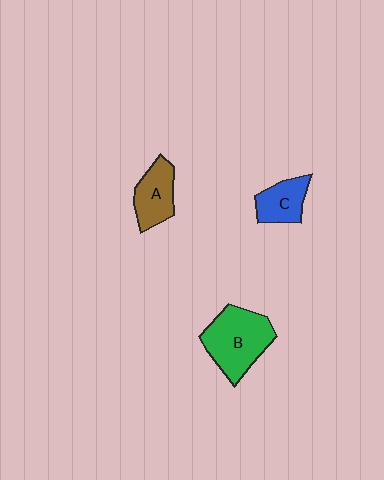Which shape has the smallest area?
Shape C (blue).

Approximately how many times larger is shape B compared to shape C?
Approximately 1.9 times.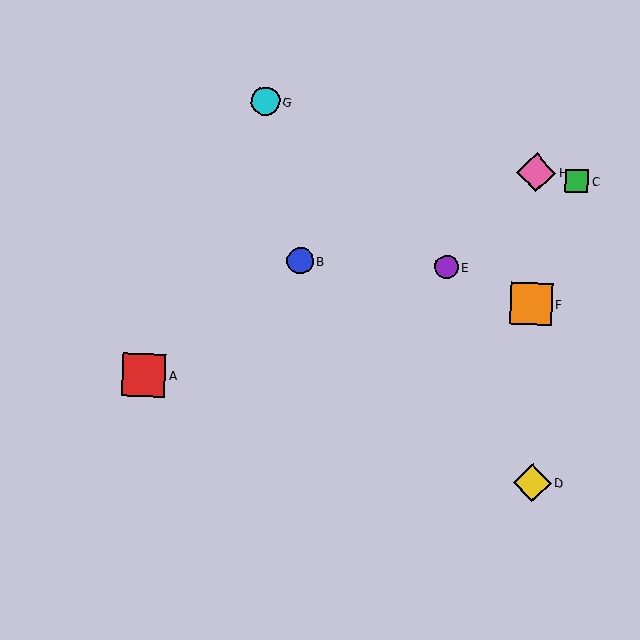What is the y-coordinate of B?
Object B is at y≈261.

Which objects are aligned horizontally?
Objects B, E are aligned horizontally.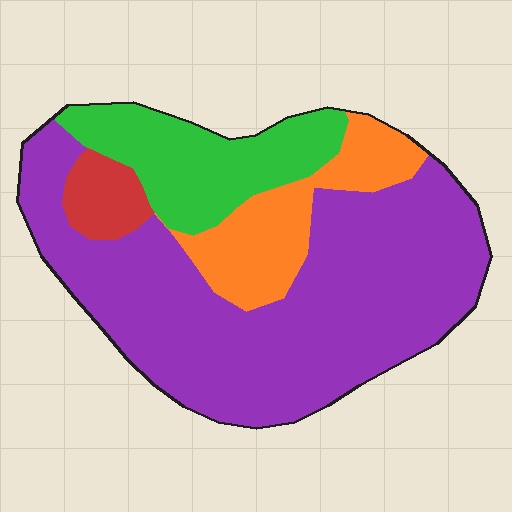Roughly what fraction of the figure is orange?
Orange covers about 15% of the figure.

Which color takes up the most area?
Purple, at roughly 60%.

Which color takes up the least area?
Red, at roughly 5%.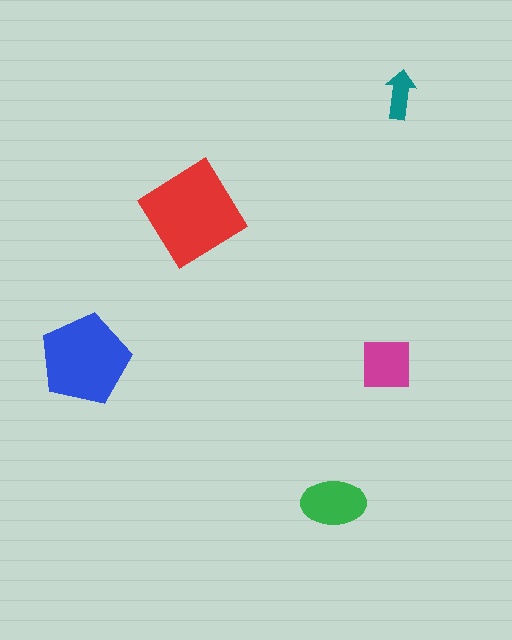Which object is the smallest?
The teal arrow.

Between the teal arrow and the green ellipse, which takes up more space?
The green ellipse.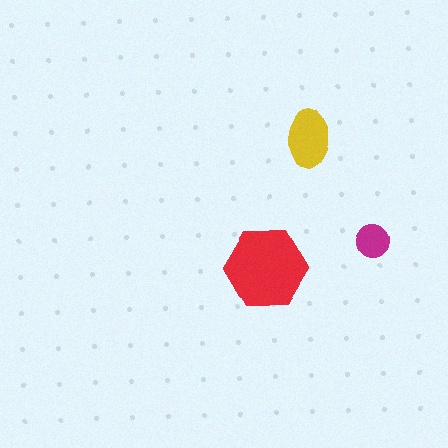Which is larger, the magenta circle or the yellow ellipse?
The yellow ellipse.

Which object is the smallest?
The magenta circle.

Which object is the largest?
The red hexagon.